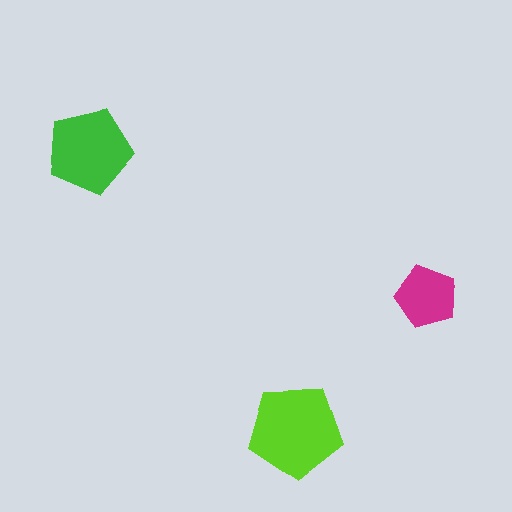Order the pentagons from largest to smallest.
the lime one, the green one, the magenta one.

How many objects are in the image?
There are 3 objects in the image.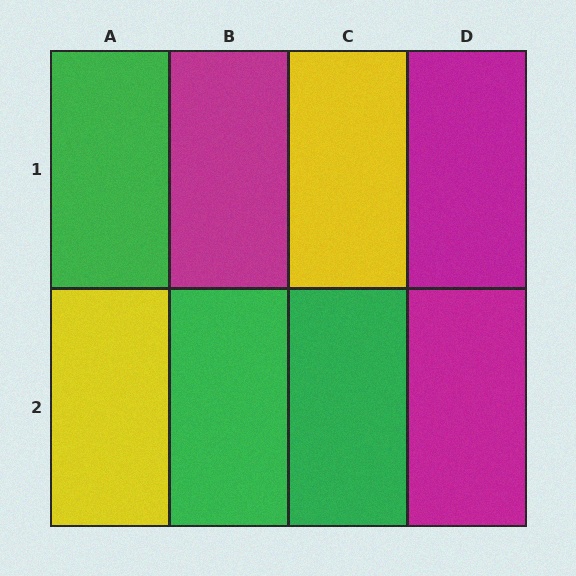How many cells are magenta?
3 cells are magenta.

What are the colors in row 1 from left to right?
Green, magenta, yellow, magenta.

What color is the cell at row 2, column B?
Green.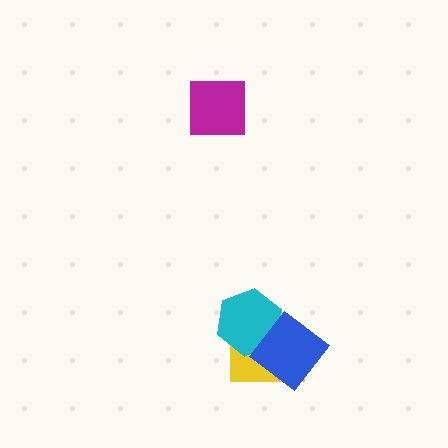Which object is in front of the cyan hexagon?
The blue diamond is in front of the cyan hexagon.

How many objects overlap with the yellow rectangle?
2 objects overlap with the yellow rectangle.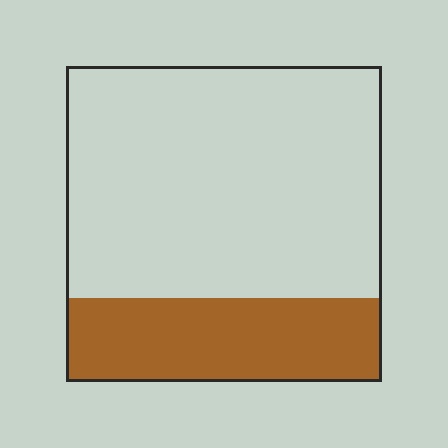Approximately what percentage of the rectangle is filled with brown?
Approximately 25%.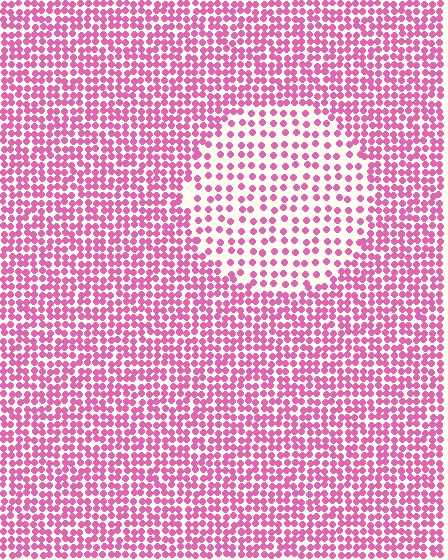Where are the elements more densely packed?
The elements are more densely packed outside the circle boundary.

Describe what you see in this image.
The image contains small pink elements arranged at two different densities. A circle-shaped region is visible where the elements are less densely packed than the surrounding area.